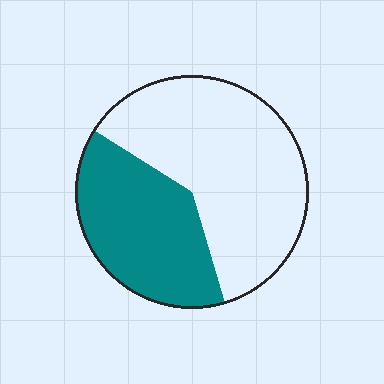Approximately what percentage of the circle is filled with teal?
Approximately 40%.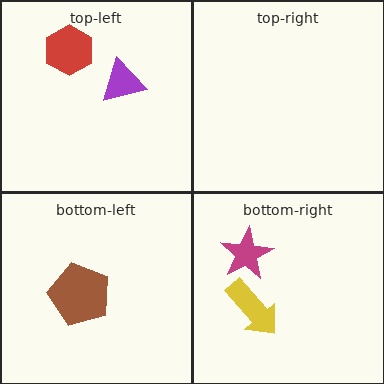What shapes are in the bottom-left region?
The brown pentagon.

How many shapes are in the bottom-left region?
1.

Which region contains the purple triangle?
The top-left region.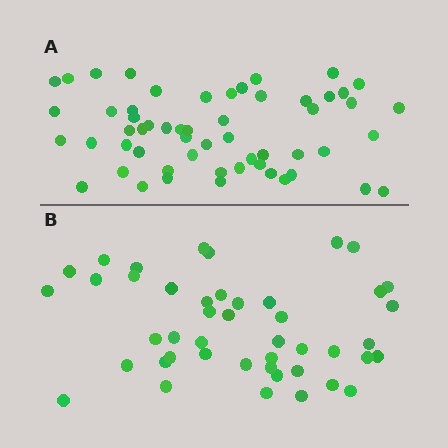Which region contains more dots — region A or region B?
Region A (the top region) has more dots.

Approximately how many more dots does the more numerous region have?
Region A has roughly 12 or so more dots than region B.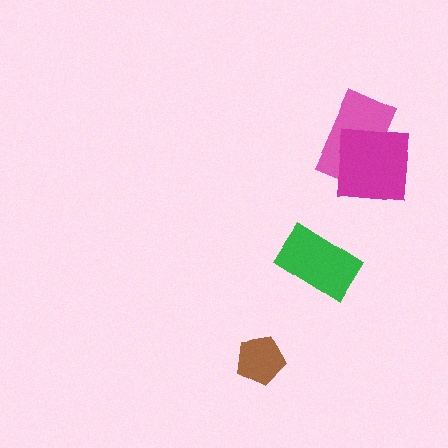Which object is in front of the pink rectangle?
The magenta square is in front of the pink rectangle.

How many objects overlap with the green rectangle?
0 objects overlap with the green rectangle.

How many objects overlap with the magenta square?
1 object overlaps with the magenta square.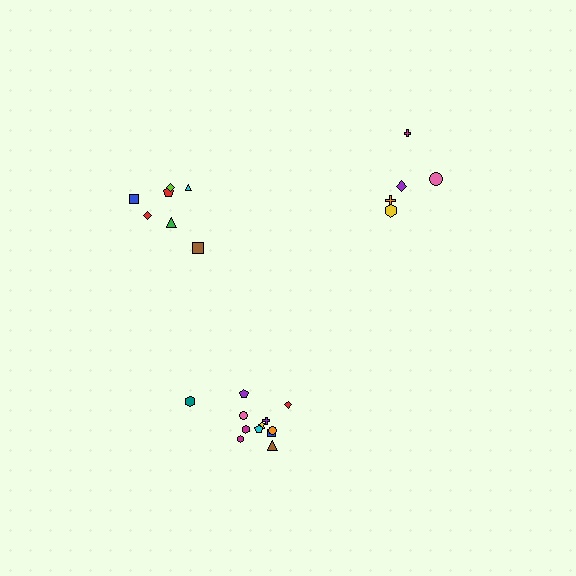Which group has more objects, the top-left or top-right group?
The top-left group.